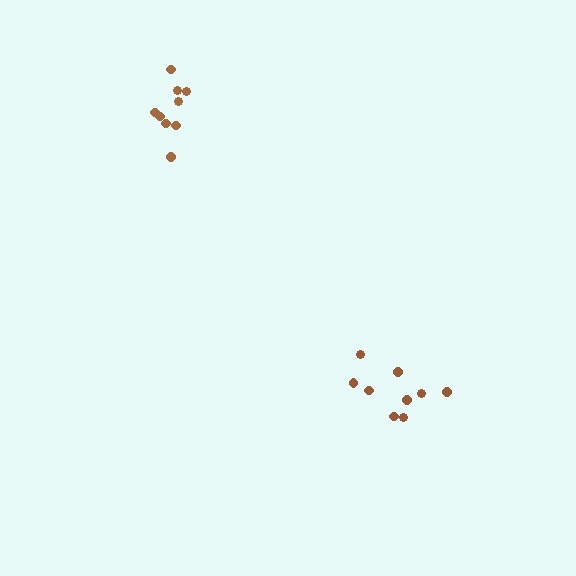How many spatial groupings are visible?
There are 2 spatial groupings.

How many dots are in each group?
Group 1: 9 dots, Group 2: 9 dots (18 total).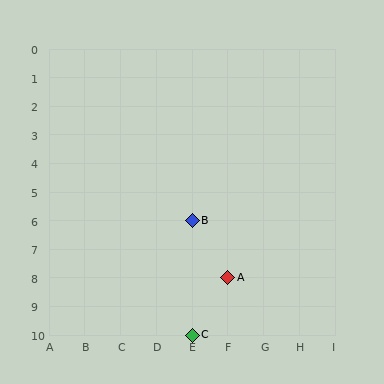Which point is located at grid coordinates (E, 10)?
Point C is at (E, 10).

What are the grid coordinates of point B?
Point B is at grid coordinates (E, 6).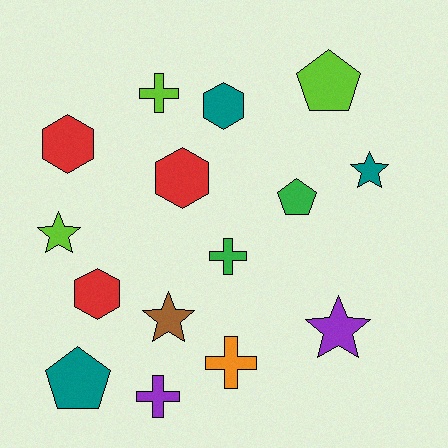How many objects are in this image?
There are 15 objects.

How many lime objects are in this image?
There are 3 lime objects.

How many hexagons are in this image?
There are 4 hexagons.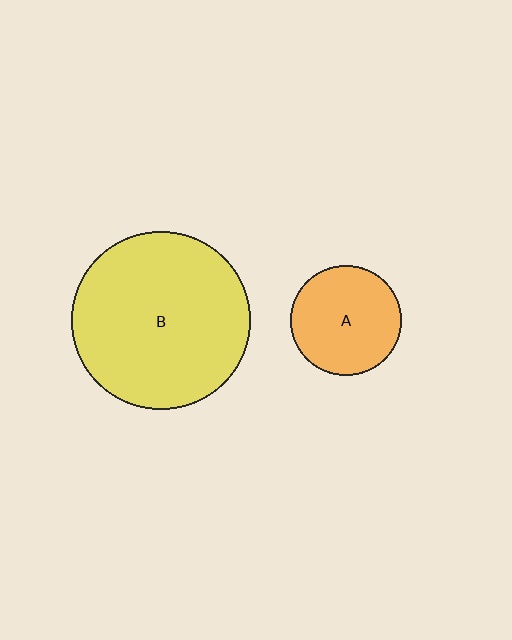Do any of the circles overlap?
No, none of the circles overlap.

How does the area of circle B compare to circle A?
Approximately 2.6 times.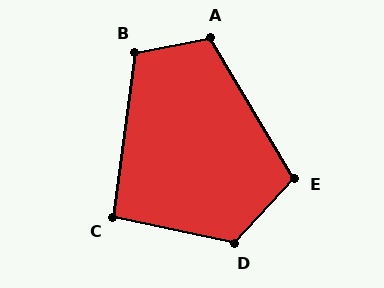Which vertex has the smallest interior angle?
C, at approximately 94 degrees.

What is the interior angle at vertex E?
Approximately 107 degrees (obtuse).